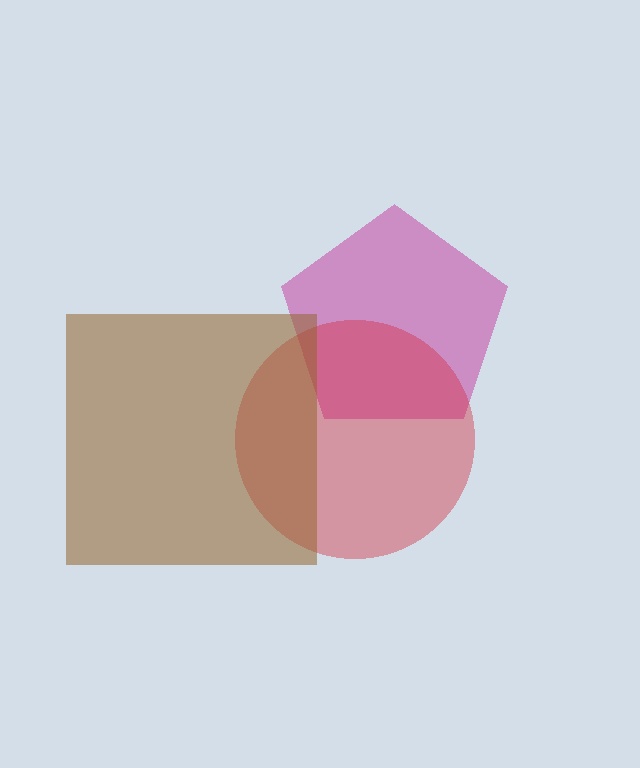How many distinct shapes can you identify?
There are 3 distinct shapes: a magenta pentagon, a red circle, a brown square.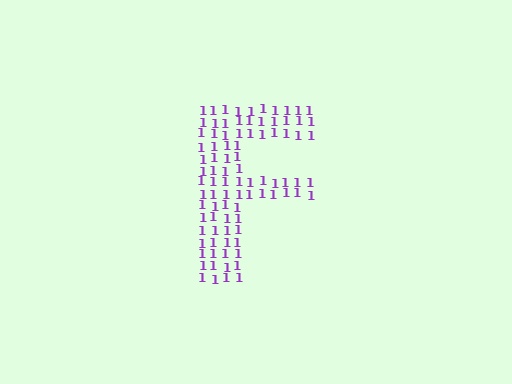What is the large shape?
The large shape is the letter F.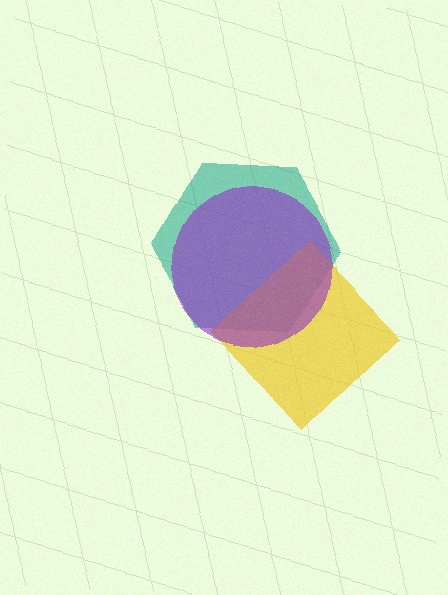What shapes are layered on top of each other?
The layered shapes are: a teal hexagon, a yellow diamond, a purple circle.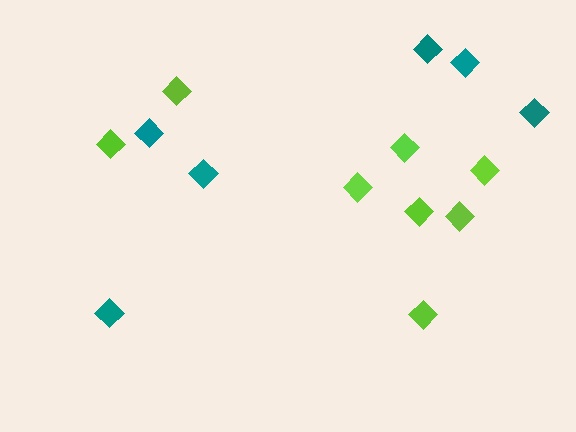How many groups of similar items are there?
There are 2 groups: one group of lime diamonds (8) and one group of teal diamonds (6).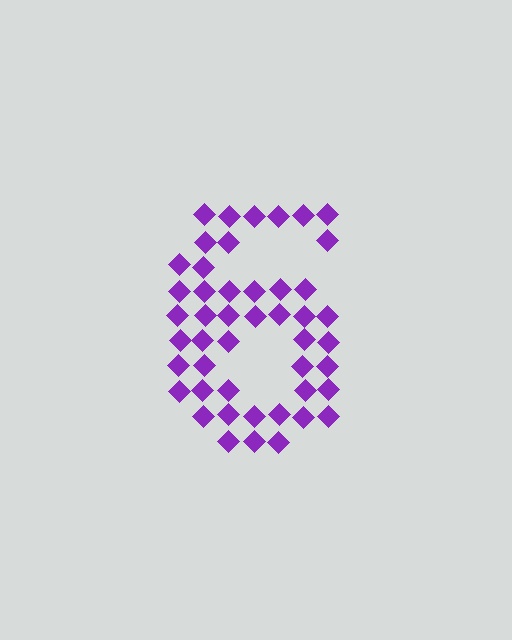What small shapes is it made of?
It is made of small diamonds.